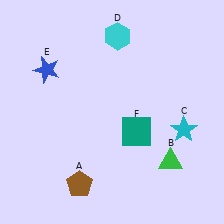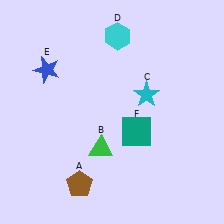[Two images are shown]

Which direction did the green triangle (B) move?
The green triangle (B) moved left.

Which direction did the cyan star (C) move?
The cyan star (C) moved left.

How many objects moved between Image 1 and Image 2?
2 objects moved between the two images.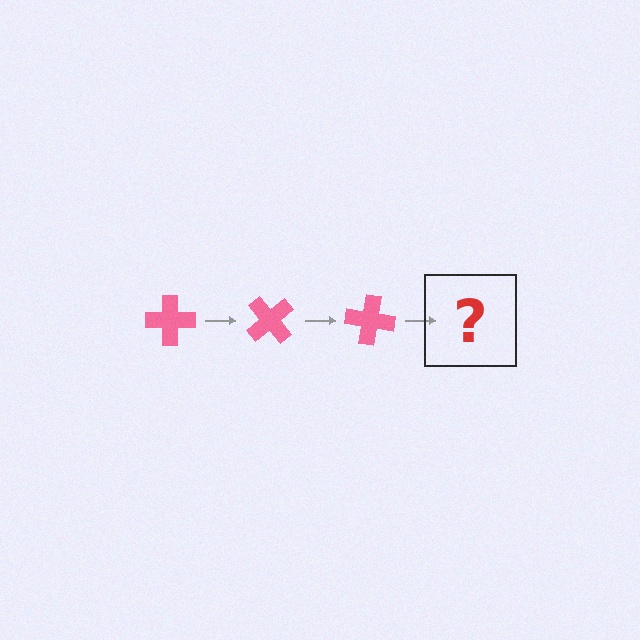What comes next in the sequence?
The next element should be a pink cross rotated 150 degrees.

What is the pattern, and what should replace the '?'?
The pattern is that the cross rotates 50 degrees each step. The '?' should be a pink cross rotated 150 degrees.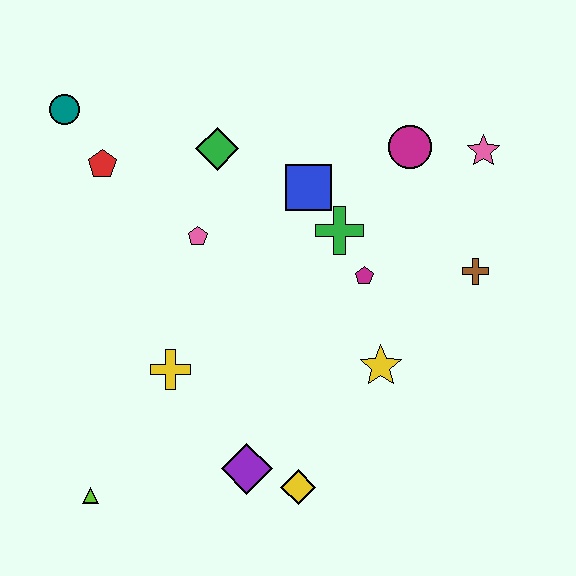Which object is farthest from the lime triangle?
The pink star is farthest from the lime triangle.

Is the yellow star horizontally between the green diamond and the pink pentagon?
No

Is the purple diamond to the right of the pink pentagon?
Yes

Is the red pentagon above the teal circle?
No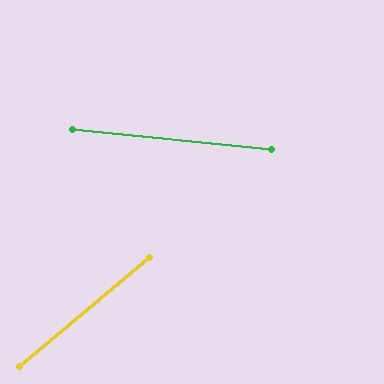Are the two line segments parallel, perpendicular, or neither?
Neither parallel nor perpendicular — they differ by about 46°.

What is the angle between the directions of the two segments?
Approximately 46 degrees.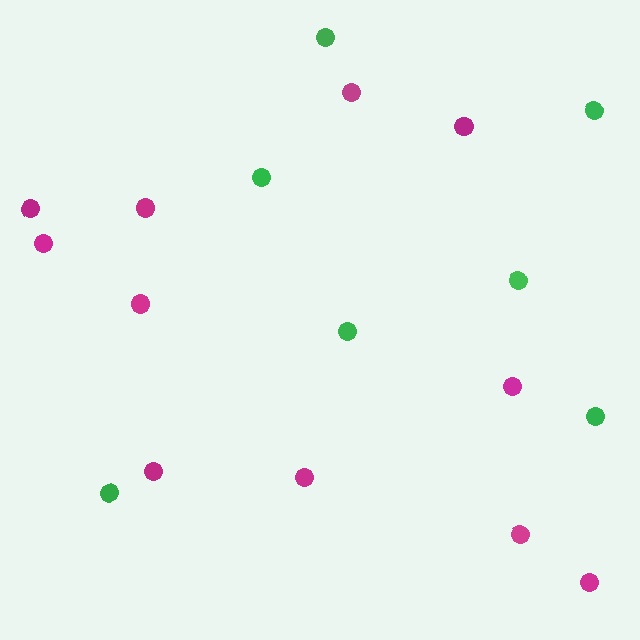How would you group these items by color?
There are 2 groups: one group of magenta circles (11) and one group of green circles (7).